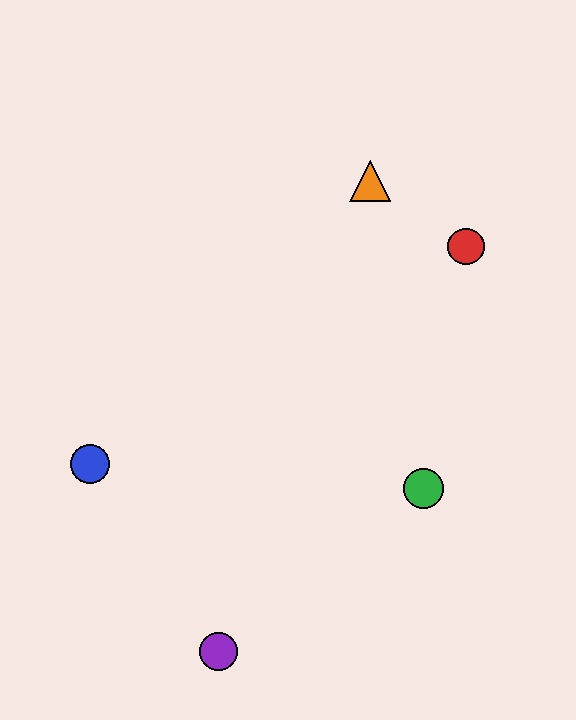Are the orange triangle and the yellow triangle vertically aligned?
Yes, both are at x≈370.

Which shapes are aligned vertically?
The yellow triangle, the orange triangle are aligned vertically.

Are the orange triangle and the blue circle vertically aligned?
No, the orange triangle is at x≈370 and the blue circle is at x≈90.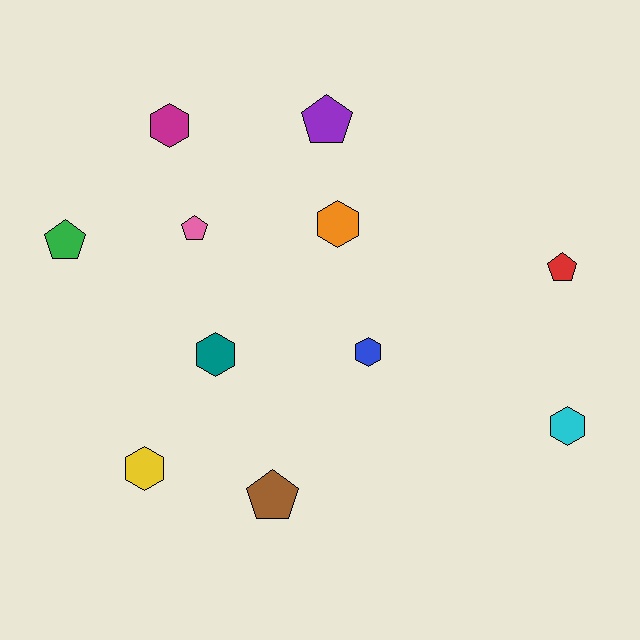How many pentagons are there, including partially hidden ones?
There are 5 pentagons.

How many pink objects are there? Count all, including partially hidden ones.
There is 1 pink object.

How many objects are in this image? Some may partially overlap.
There are 11 objects.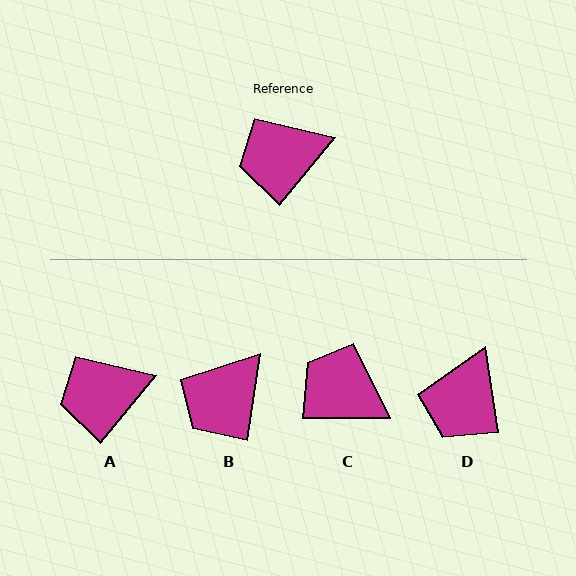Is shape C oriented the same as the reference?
No, it is off by about 51 degrees.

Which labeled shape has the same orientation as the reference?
A.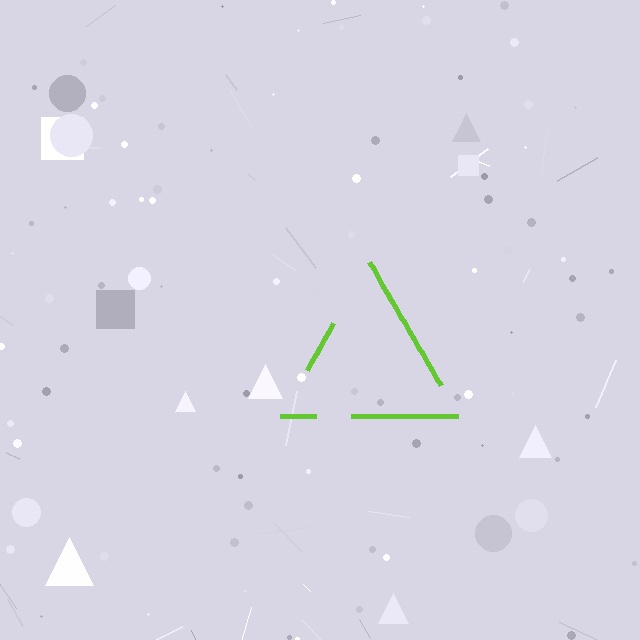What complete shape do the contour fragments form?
The contour fragments form a triangle.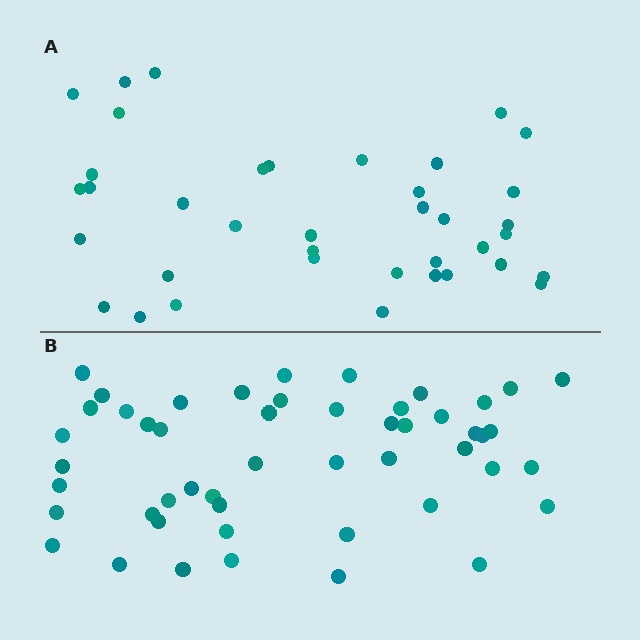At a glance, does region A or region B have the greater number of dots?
Region B (the bottom region) has more dots.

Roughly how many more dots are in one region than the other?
Region B has roughly 12 or so more dots than region A.